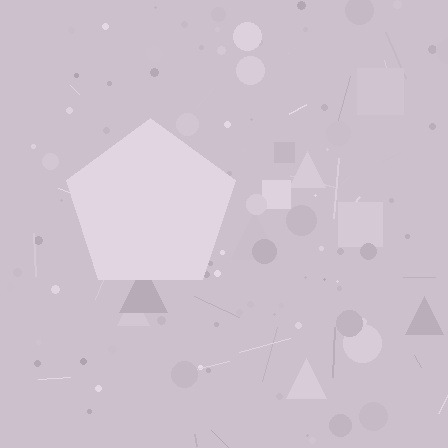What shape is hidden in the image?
A pentagon is hidden in the image.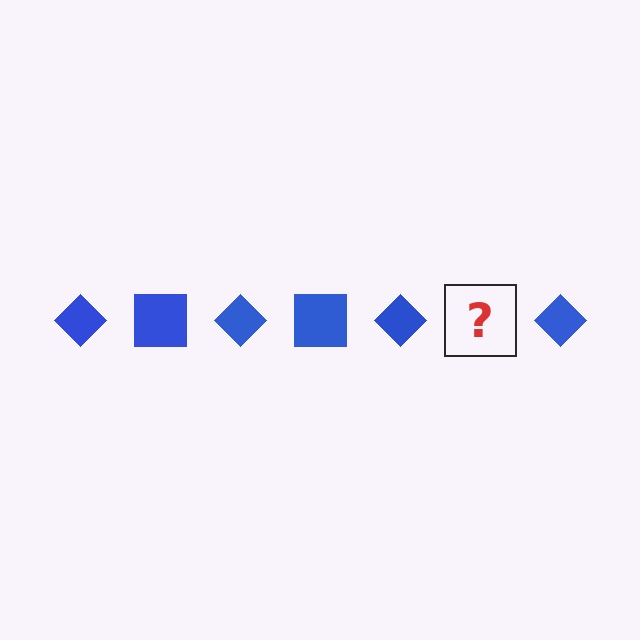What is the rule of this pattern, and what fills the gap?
The rule is that the pattern cycles through diamond, square shapes in blue. The gap should be filled with a blue square.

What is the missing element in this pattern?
The missing element is a blue square.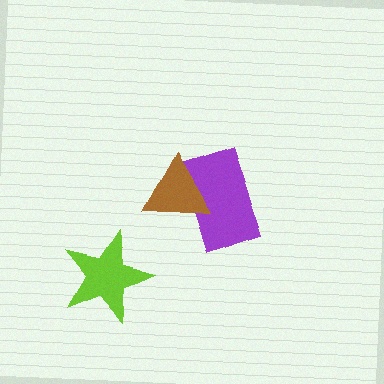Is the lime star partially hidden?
No, no other shape covers it.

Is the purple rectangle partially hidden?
Yes, it is partially covered by another shape.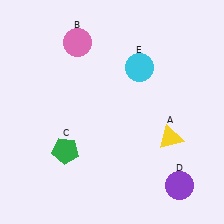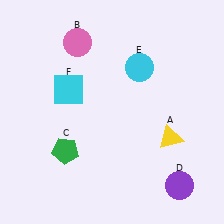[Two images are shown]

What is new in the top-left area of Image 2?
A cyan square (F) was added in the top-left area of Image 2.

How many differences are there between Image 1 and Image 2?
There is 1 difference between the two images.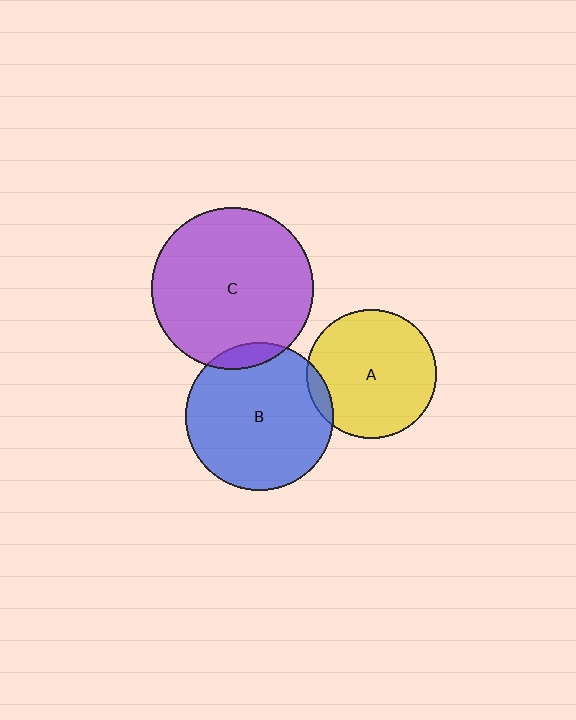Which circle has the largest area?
Circle C (purple).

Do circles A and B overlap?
Yes.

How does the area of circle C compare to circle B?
Approximately 1.2 times.